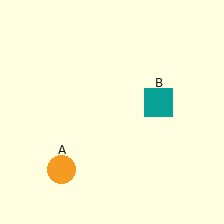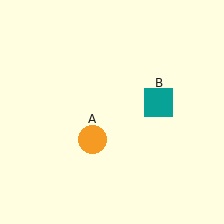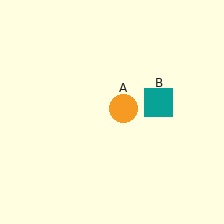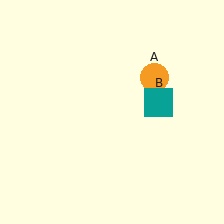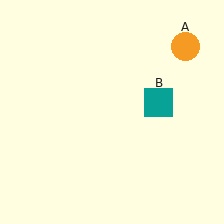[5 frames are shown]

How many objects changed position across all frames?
1 object changed position: orange circle (object A).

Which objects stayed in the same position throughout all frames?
Teal square (object B) remained stationary.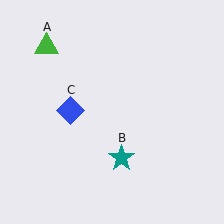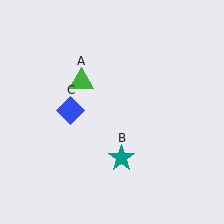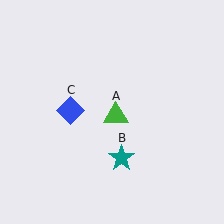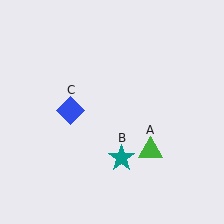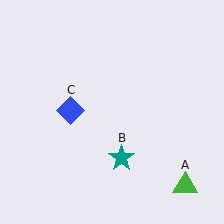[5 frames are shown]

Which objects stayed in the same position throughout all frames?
Teal star (object B) and blue diamond (object C) remained stationary.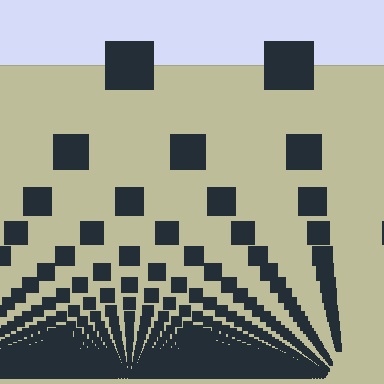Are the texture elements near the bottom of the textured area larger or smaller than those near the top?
Smaller. The gradient is inverted — elements near the bottom are smaller and denser.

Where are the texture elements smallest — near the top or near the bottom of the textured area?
Near the bottom.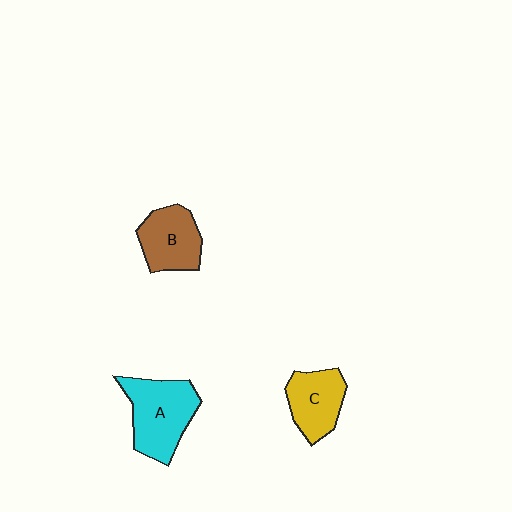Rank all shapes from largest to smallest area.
From largest to smallest: A (cyan), B (brown), C (yellow).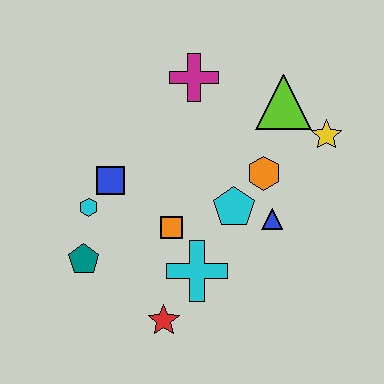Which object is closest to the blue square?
The cyan hexagon is closest to the blue square.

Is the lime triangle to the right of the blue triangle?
Yes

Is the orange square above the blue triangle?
No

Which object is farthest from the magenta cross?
The red star is farthest from the magenta cross.